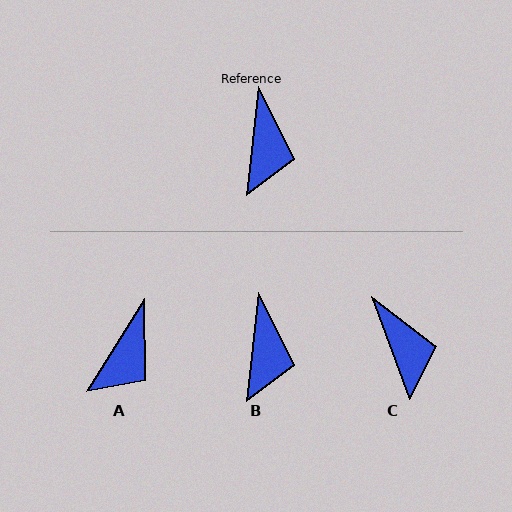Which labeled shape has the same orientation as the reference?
B.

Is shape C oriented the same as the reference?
No, it is off by about 27 degrees.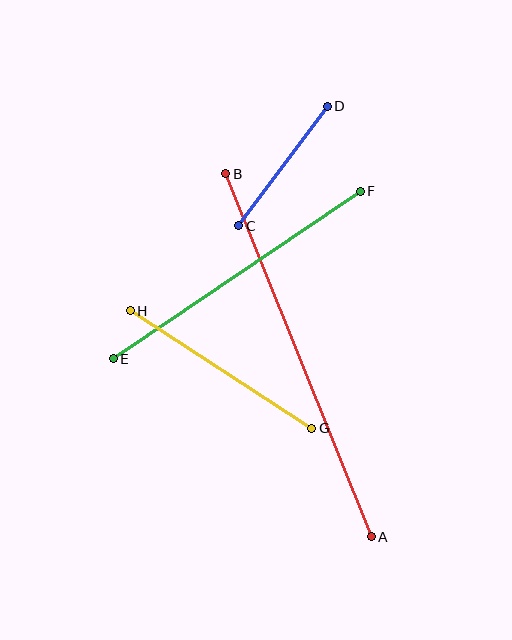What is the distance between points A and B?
The distance is approximately 391 pixels.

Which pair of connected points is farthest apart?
Points A and B are farthest apart.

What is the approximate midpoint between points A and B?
The midpoint is at approximately (298, 355) pixels.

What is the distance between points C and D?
The distance is approximately 149 pixels.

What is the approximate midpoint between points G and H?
The midpoint is at approximately (221, 370) pixels.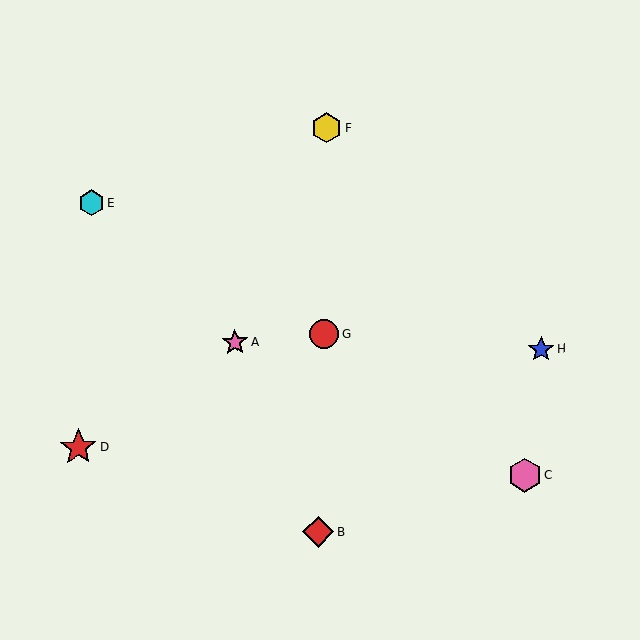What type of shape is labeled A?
Shape A is a pink star.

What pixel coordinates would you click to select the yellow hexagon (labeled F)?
Click at (327, 128) to select the yellow hexagon F.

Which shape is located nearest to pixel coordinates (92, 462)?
The red star (labeled D) at (78, 447) is nearest to that location.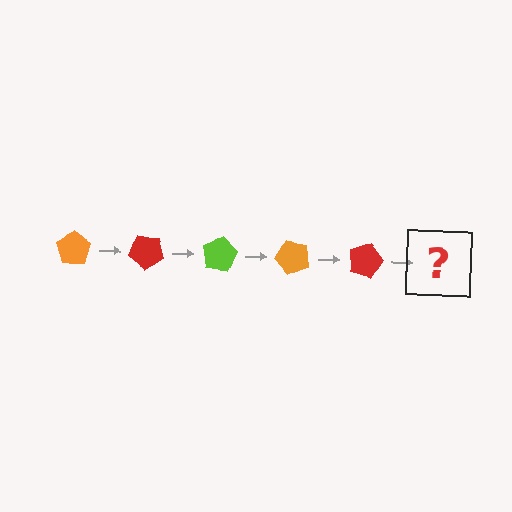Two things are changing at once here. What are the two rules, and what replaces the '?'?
The two rules are that it rotates 40 degrees each step and the color cycles through orange, red, and lime. The '?' should be a lime pentagon, rotated 200 degrees from the start.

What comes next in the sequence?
The next element should be a lime pentagon, rotated 200 degrees from the start.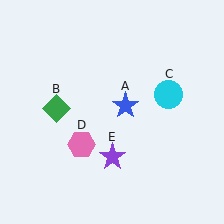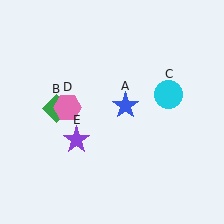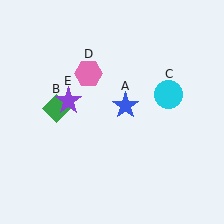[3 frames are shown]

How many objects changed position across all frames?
2 objects changed position: pink hexagon (object D), purple star (object E).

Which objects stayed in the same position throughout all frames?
Blue star (object A) and green diamond (object B) and cyan circle (object C) remained stationary.